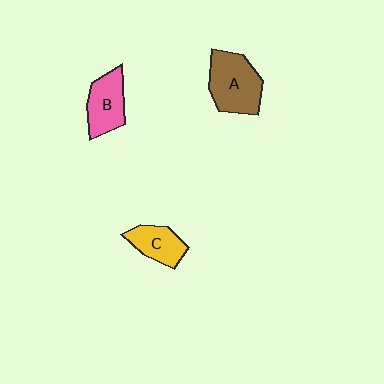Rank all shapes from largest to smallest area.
From largest to smallest: A (brown), B (pink), C (yellow).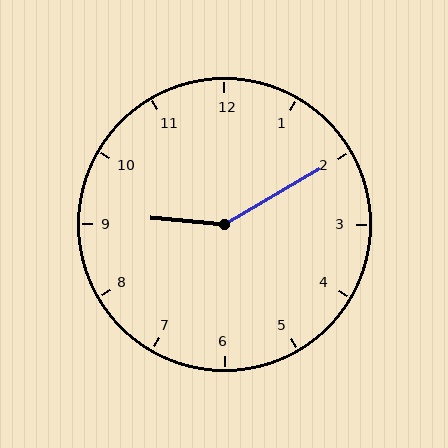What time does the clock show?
9:10.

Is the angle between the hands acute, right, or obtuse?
It is obtuse.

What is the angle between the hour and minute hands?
Approximately 145 degrees.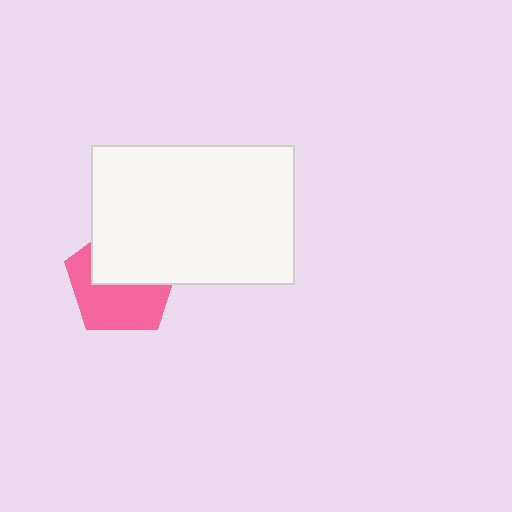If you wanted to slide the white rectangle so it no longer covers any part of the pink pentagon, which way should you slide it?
Slide it up — that is the most direct way to separate the two shapes.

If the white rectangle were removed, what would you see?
You would see the complete pink pentagon.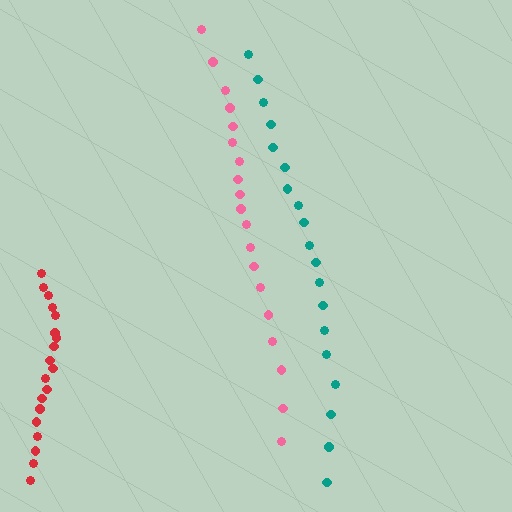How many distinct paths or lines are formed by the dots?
There are 3 distinct paths.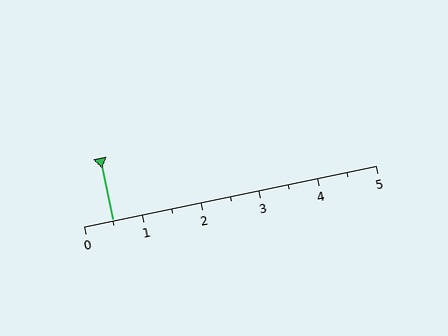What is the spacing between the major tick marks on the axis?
The major ticks are spaced 1 apart.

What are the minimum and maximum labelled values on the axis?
The axis runs from 0 to 5.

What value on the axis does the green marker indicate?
The marker indicates approximately 0.5.